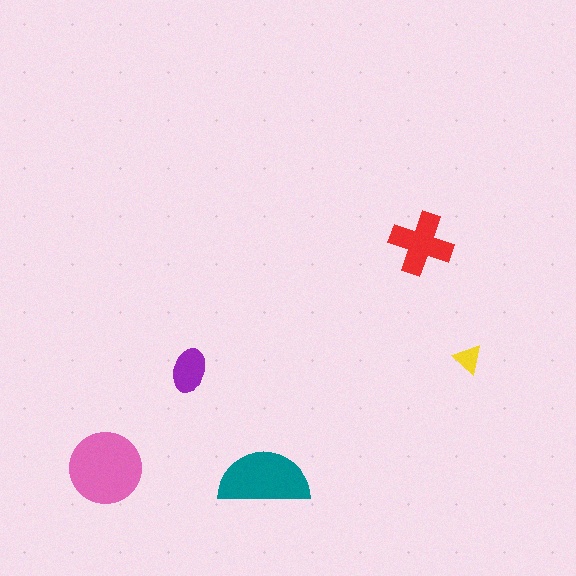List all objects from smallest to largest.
The yellow triangle, the purple ellipse, the red cross, the teal semicircle, the pink circle.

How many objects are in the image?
There are 5 objects in the image.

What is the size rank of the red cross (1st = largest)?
3rd.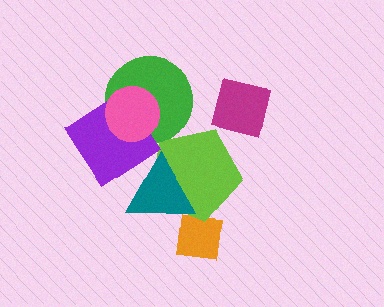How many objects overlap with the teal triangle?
3 objects overlap with the teal triangle.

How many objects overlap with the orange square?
2 objects overlap with the orange square.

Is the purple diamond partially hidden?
Yes, it is partially covered by another shape.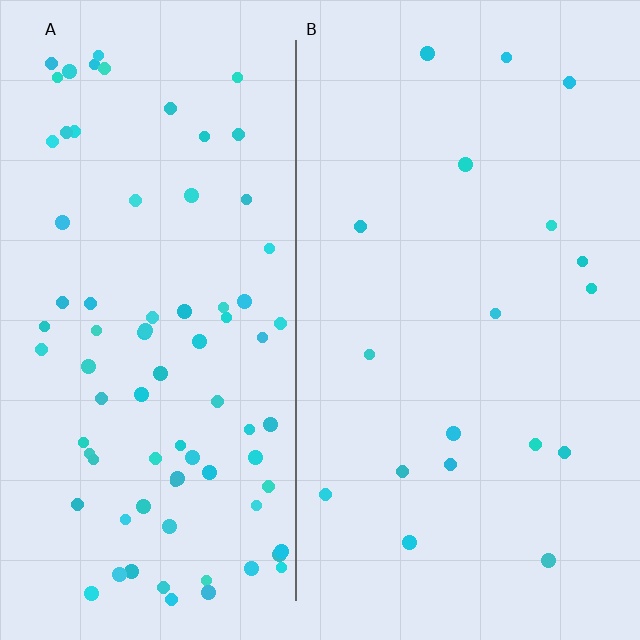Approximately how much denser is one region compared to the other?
Approximately 4.4× — region A over region B.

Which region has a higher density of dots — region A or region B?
A (the left).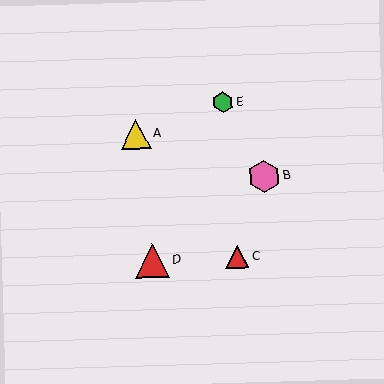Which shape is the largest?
The red triangle (labeled D) is the largest.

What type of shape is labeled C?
Shape C is a red triangle.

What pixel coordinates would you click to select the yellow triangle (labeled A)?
Click at (135, 134) to select the yellow triangle A.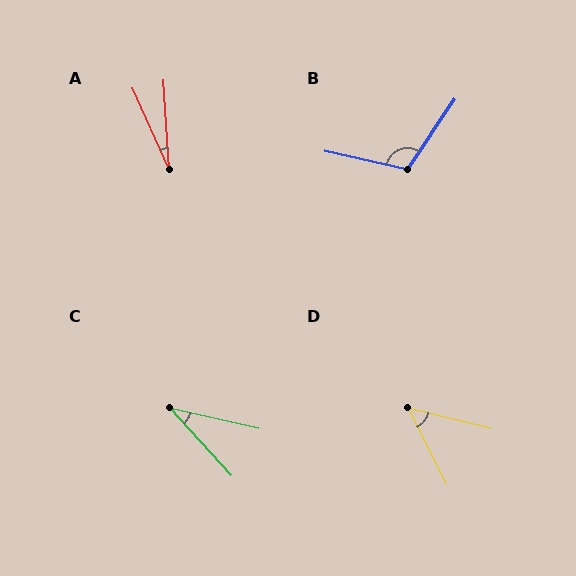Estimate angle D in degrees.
Approximately 50 degrees.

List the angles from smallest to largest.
A (21°), C (35°), D (50°), B (112°).